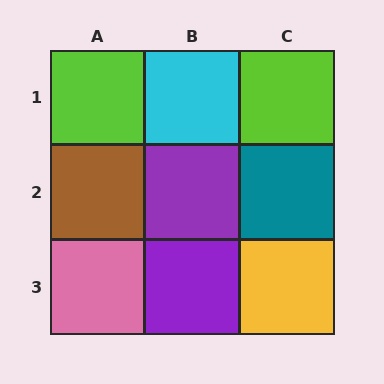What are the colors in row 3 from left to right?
Pink, purple, yellow.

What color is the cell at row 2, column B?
Purple.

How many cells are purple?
2 cells are purple.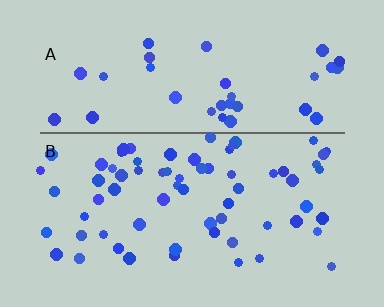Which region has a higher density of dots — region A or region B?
B (the bottom).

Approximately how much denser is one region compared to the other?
Approximately 1.7× — region B over region A.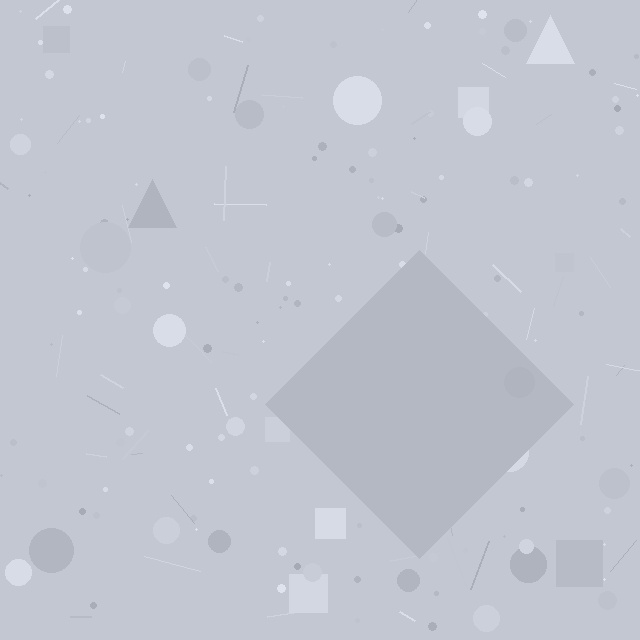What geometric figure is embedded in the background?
A diamond is embedded in the background.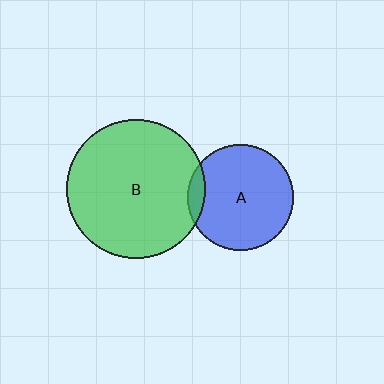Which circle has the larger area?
Circle B (green).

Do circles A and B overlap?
Yes.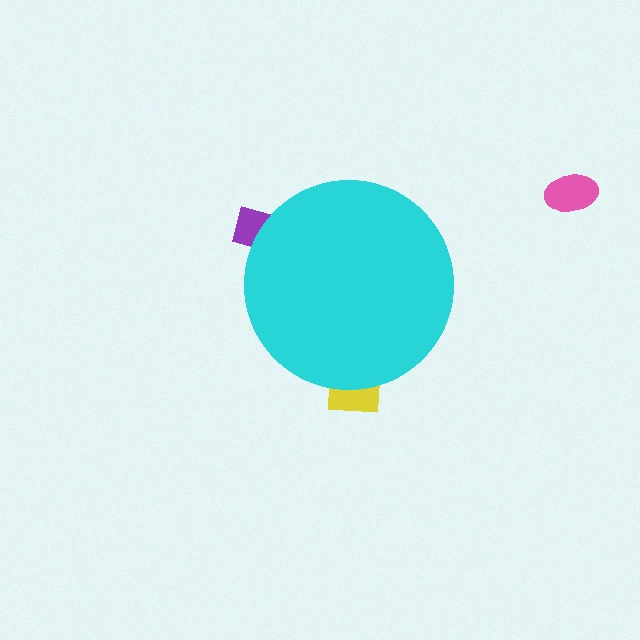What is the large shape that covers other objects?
A cyan circle.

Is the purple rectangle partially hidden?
Yes, the purple rectangle is partially hidden behind the cyan circle.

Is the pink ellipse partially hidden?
No, the pink ellipse is fully visible.